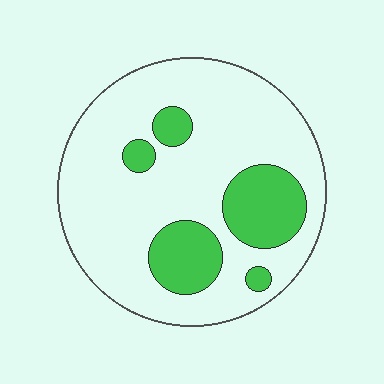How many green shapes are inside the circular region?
5.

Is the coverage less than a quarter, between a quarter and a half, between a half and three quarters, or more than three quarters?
Less than a quarter.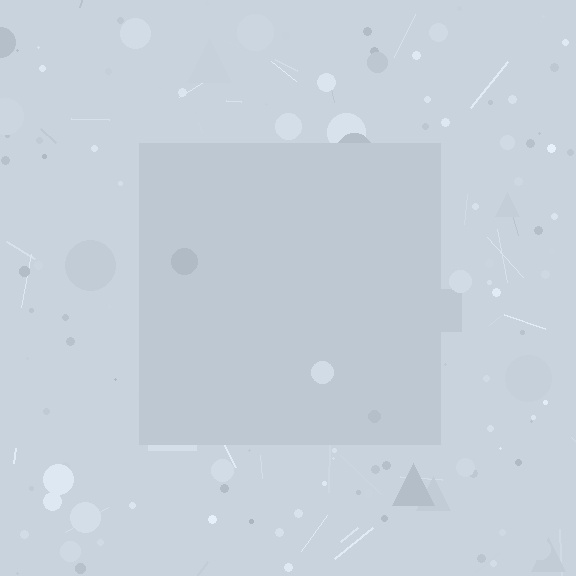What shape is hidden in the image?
A square is hidden in the image.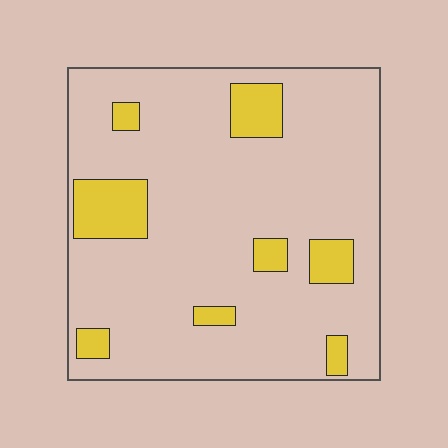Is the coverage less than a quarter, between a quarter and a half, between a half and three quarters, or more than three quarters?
Less than a quarter.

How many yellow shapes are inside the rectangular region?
8.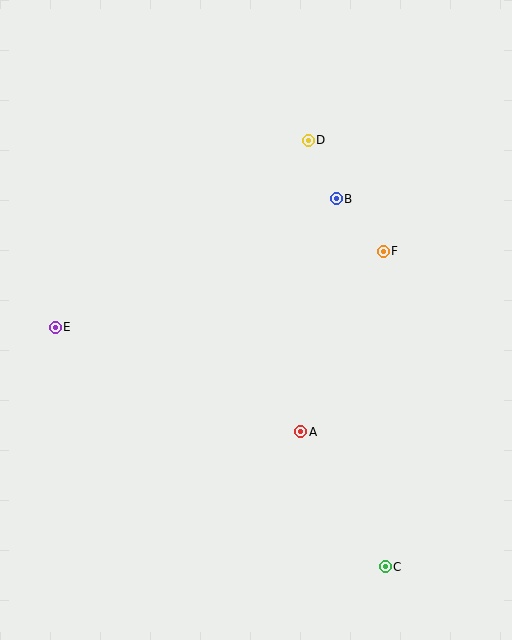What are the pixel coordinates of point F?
Point F is at (383, 251).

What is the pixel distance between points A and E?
The distance between A and E is 267 pixels.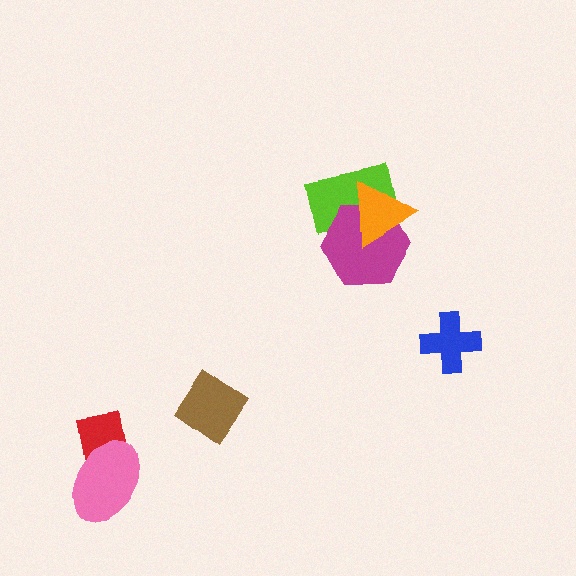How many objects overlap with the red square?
1 object overlaps with the red square.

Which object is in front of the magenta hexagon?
The orange triangle is in front of the magenta hexagon.